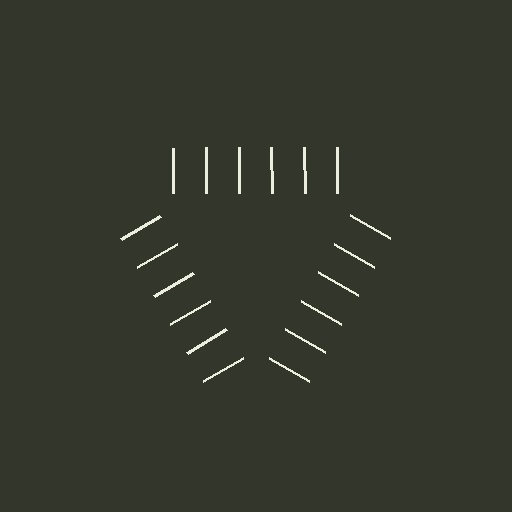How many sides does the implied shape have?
3 sides — the line-ends trace a triangle.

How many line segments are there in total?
18 — 6 along each of the 3 edges.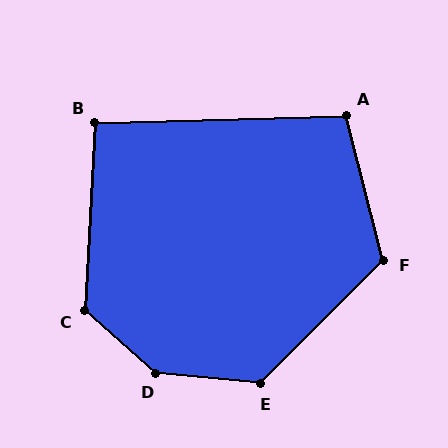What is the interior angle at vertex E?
Approximately 129 degrees (obtuse).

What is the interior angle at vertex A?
Approximately 103 degrees (obtuse).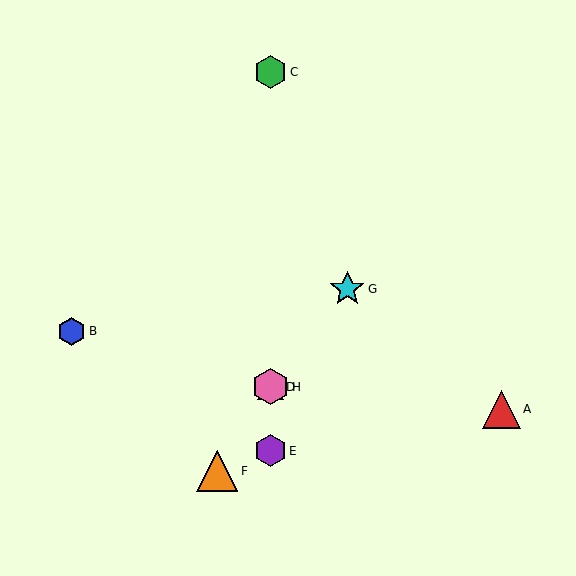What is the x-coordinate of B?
Object B is at x≈72.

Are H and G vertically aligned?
No, H is at x≈270 and G is at x≈347.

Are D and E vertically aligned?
Yes, both are at x≈270.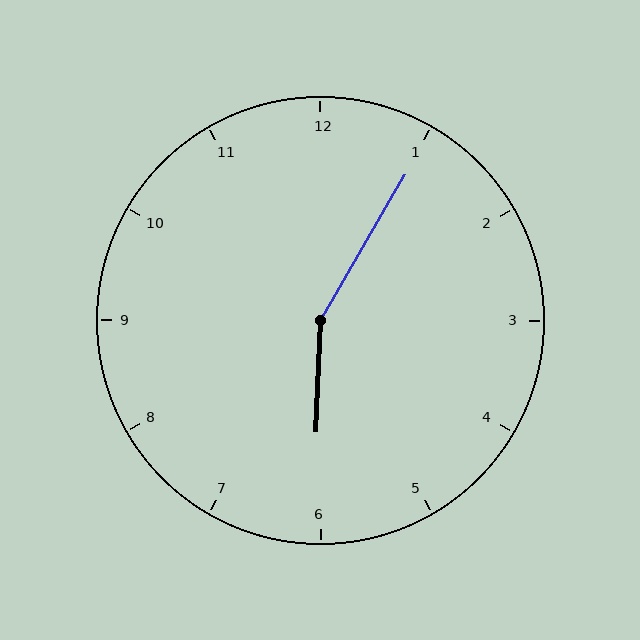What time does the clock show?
6:05.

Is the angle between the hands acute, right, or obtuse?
It is obtuse.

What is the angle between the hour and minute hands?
Approximately 152 degrees.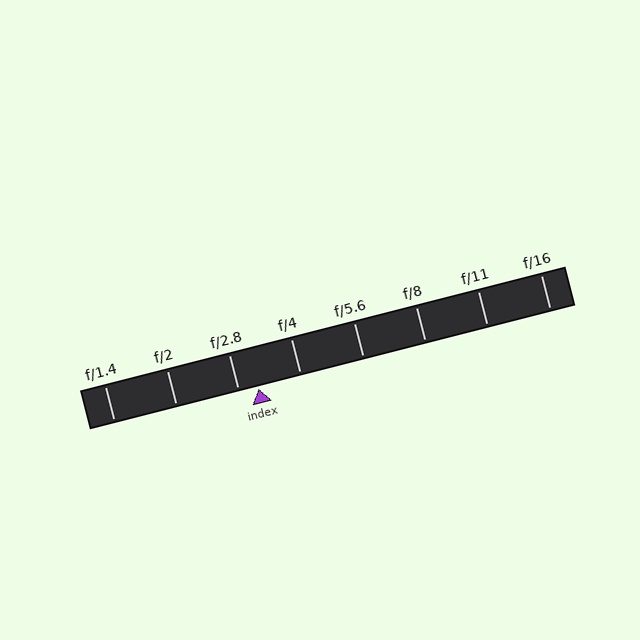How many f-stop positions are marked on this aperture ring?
There are 8 f-stop positions marked.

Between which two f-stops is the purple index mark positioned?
The index mark is between f/2.8 and f/4.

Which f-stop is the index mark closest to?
The index mark is closest to f/2.8.